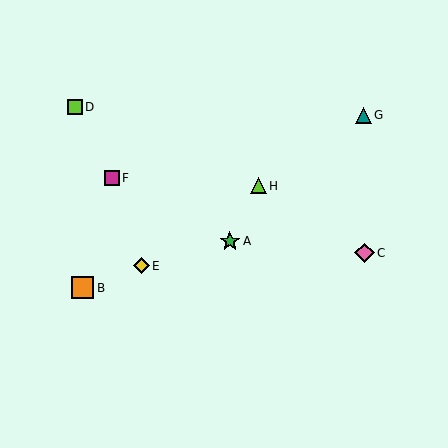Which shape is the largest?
The orange square (labeled B) is the largest.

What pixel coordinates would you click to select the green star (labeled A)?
Click at (230, 241) to select the green star A.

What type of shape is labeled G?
Shape G is a teal triangle.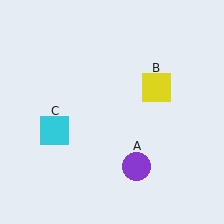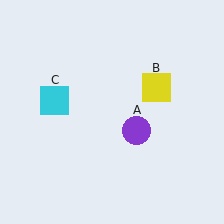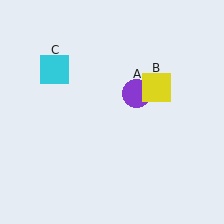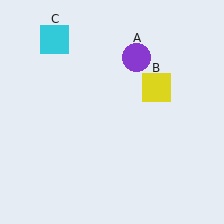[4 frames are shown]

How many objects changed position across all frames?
2 objects changed position: purple circle (object A), cyan square (object C).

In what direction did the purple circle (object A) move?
The purple circle (object A) moved up.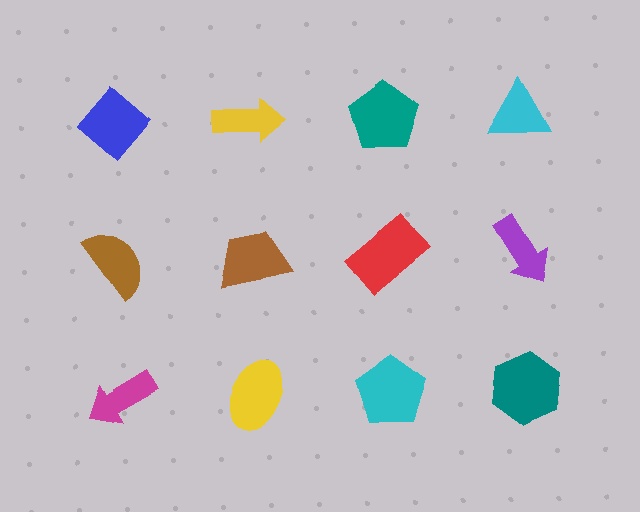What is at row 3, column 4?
A teal hexagon.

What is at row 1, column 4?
A cyan triangle.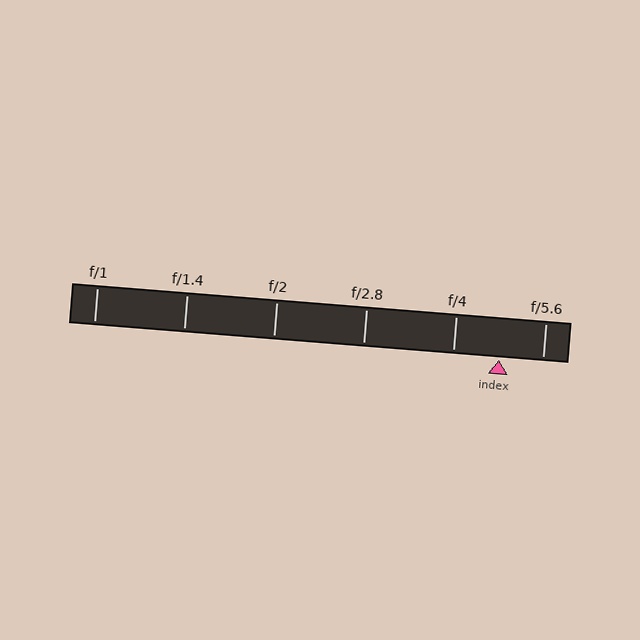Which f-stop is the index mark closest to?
The index mark is closest to f/5.6.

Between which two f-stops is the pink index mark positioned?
The index mark is between f/4 and f/5.6.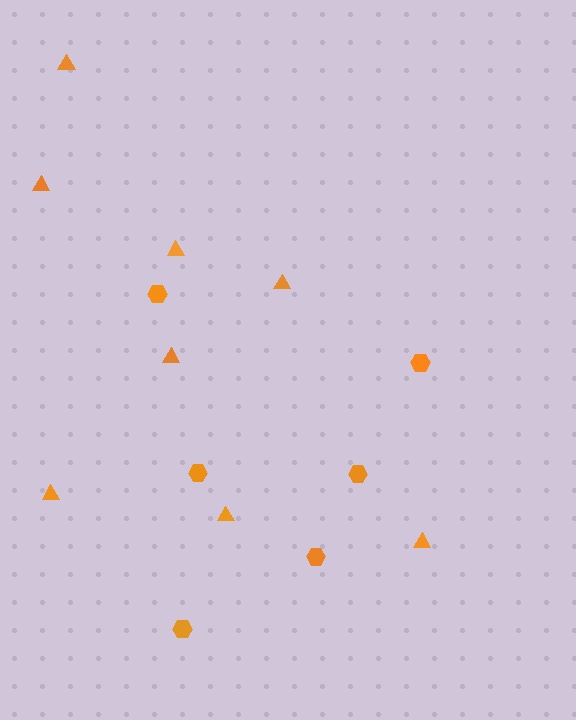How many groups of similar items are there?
There are 2 groups: one group of triangles (8) and one group of hexagons (6).